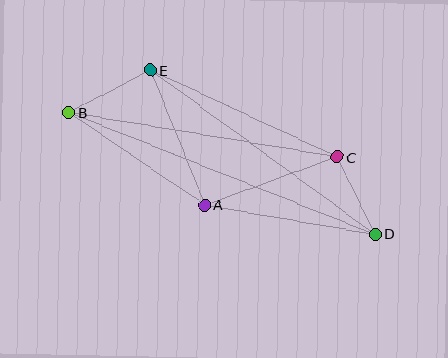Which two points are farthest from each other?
Points B and D are farthest from each other.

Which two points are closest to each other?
Points C and D are closest to each other.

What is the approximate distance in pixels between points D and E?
The distance between D and E is approximately 278 pixels.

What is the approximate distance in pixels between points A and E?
The distance between A and E is approximately 145 pixels.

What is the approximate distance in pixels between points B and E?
The distance between B and E is approximately 91 pixels.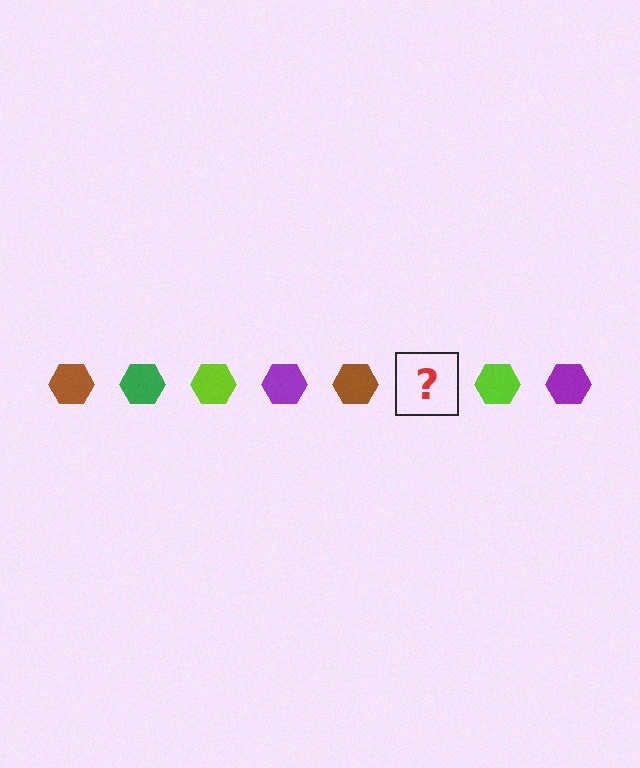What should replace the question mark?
The question mark should be replaced with a green hexagon.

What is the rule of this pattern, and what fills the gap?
The rule is that the pattern cycles through brown, green, lime, purple hexagons. The gap should be filled with a green hexagon.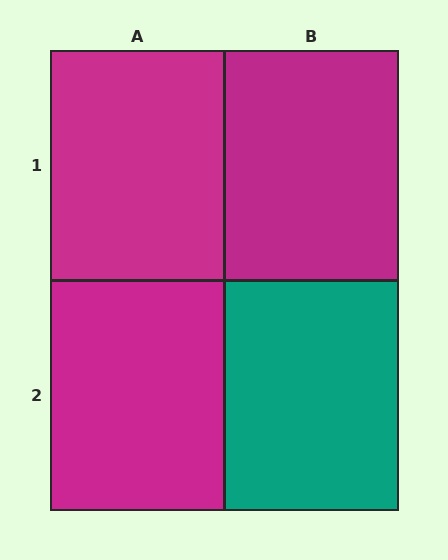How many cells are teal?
1 cell is teal.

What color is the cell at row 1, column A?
Magenta.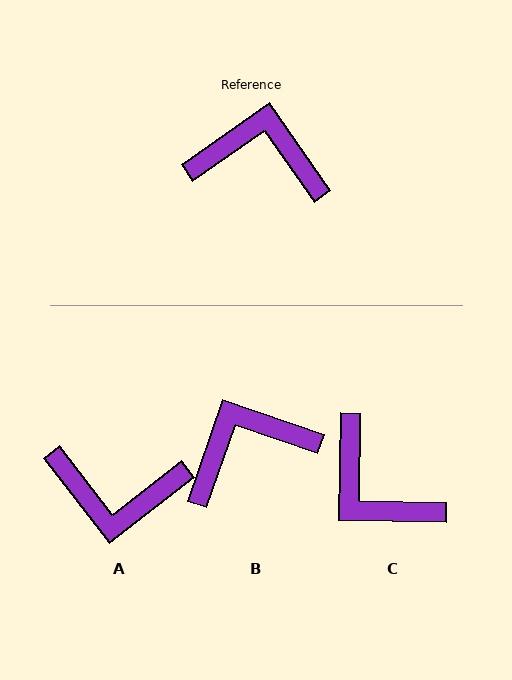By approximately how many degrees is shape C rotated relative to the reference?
Approximately 144 degrees counter-clockwise.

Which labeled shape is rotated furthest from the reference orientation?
A, about 177 degrees away.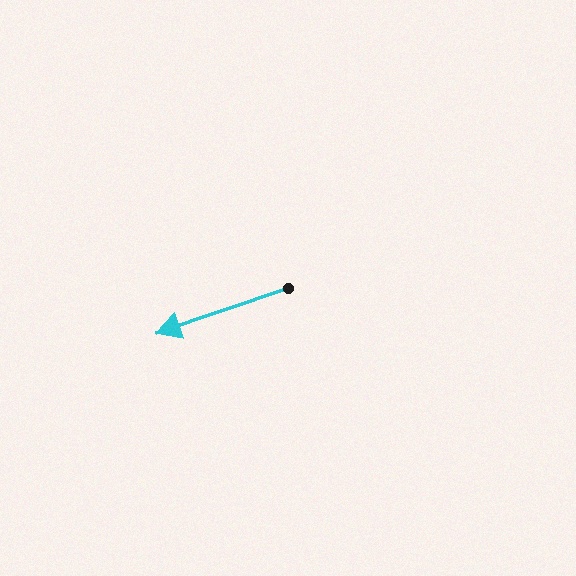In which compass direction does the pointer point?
West.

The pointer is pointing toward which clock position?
Roughly 8 o'clock.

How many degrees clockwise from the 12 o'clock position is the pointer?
Approximately 251 degrees.